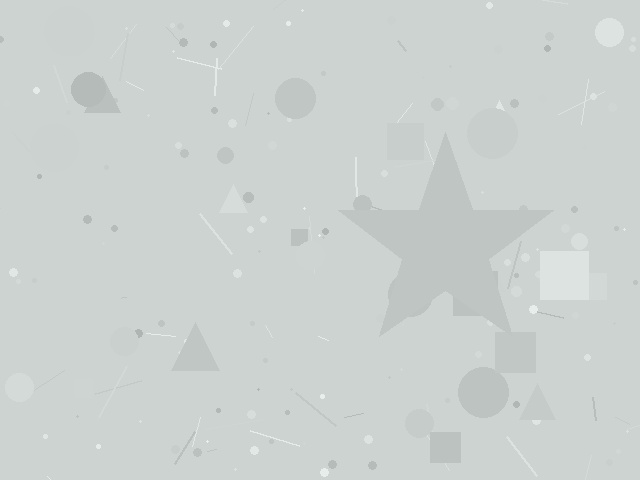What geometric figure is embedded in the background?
A star is embedded in the background.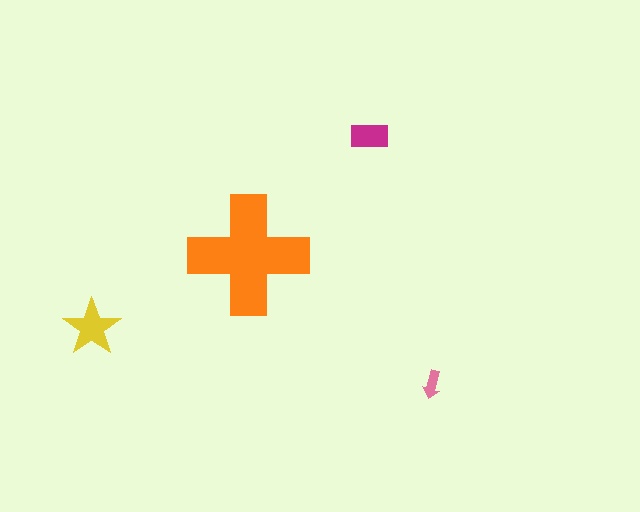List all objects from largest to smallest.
The orange cross, the yellow star, the magenta rectangle, the pink arrow.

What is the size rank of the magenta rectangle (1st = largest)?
3rd.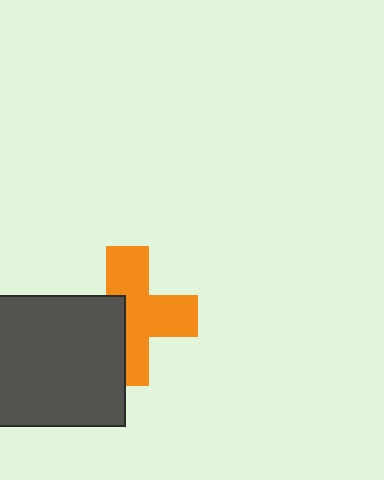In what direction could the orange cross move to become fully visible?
The orange cross could move right. That would shift it out from behind the dark gray square entirely.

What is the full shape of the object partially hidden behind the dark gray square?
The partially hidden object is an orange cross.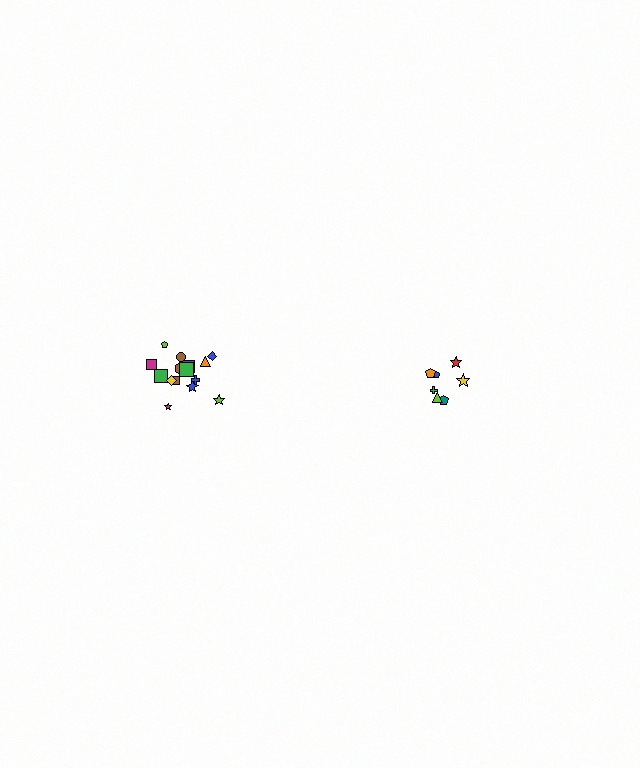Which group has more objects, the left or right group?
The left group.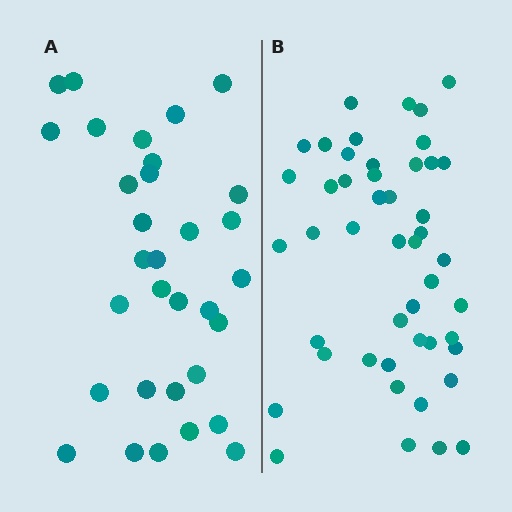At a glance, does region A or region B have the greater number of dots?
Region B (the right region) has more dots.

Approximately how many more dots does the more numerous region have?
Region B has approximately 15 more dots than region A.